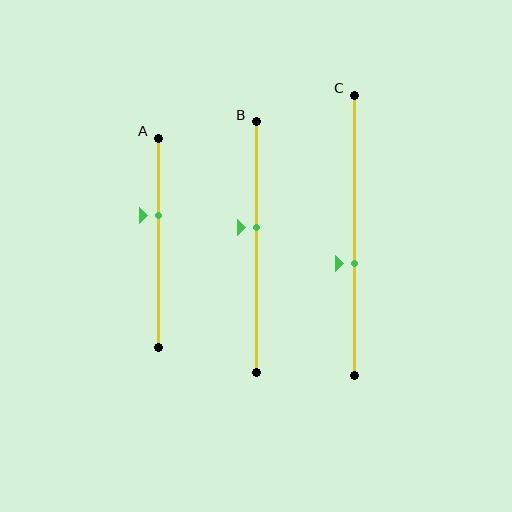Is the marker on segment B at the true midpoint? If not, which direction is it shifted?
No, the marker on segment B is shifted upward by about 8% of the segment length.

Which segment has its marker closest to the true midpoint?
Segment B has its marker closest to the true midpoint.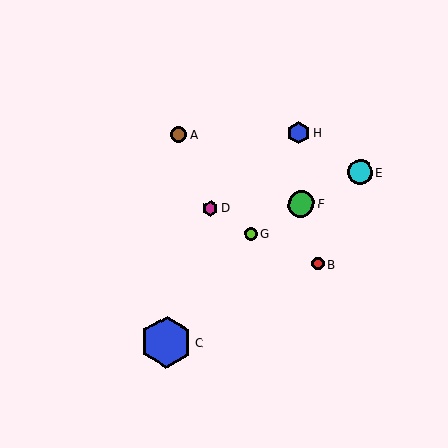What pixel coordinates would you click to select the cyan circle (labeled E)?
Click at (360, 172) to select the cyan circle E.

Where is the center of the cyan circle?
The center of the cyan circle is at (360, 172).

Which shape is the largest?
The blue hexagon (labeled C) is the largest.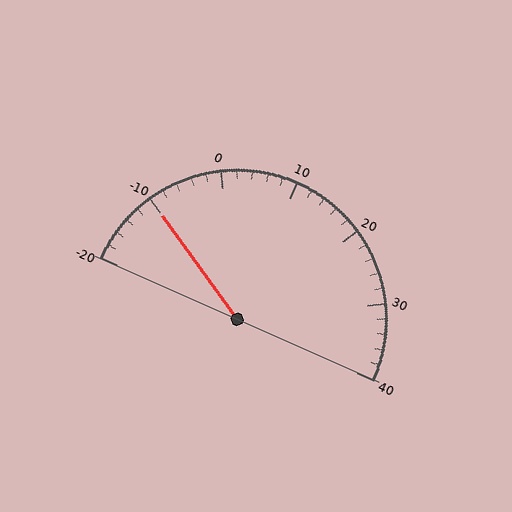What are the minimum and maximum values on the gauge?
The gauge ranges from -20 to 40.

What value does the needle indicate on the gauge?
The needle indicates approximately -10.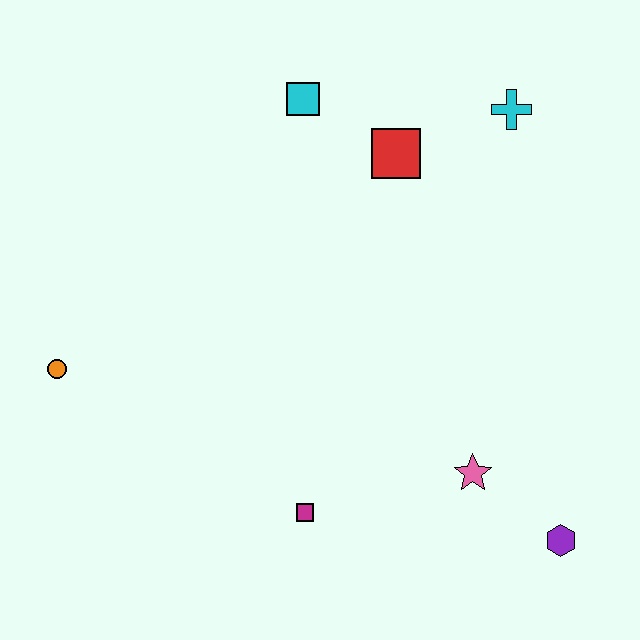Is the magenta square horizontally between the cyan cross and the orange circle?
Yes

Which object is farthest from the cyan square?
The purple hexagon is farthest from the cyan square.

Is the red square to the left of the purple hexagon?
Yes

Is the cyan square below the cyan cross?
No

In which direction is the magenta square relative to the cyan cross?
The magenta square is below the cyan cross.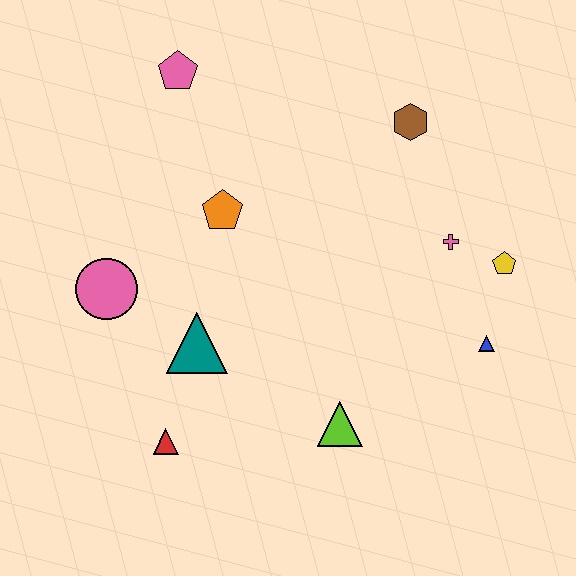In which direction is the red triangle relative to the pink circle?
The red triangle is below the pink circle.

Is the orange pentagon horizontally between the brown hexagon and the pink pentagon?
Yes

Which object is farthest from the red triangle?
The brown hexagon is farthest from the red triangle.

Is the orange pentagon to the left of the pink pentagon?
No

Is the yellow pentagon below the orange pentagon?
Yes